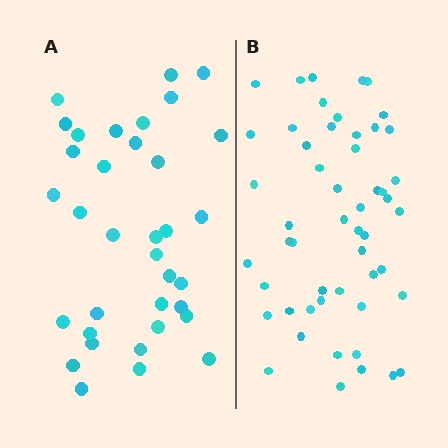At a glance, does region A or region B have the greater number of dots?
Region B (the right region) has more dots.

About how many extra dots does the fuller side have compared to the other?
Region B has approximately 15 more dots than region A.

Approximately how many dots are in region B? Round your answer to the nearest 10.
About 50 dots. (The exact count is 52, which rounds to 50.)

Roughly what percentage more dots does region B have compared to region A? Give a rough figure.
About 50% more.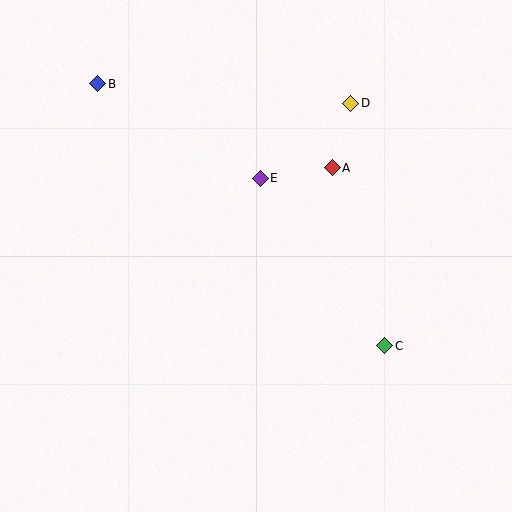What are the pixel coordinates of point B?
Point B is at (98, 84).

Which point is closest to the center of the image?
Point E at (260, 178) is closest to the center.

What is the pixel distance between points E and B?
The distance between E and B is 188 pixels.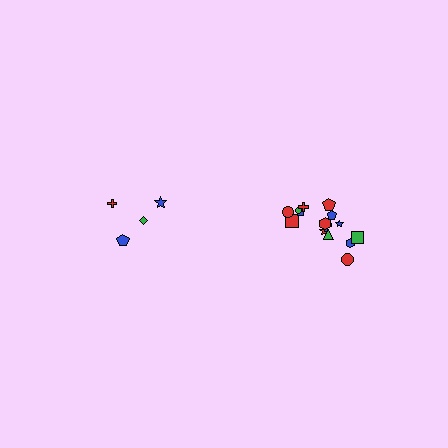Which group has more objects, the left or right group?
The right group.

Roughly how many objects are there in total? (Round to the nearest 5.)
Roughly 20 objects in total.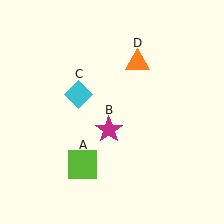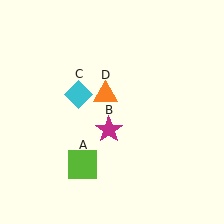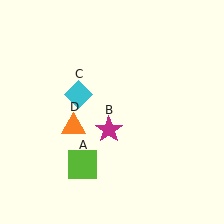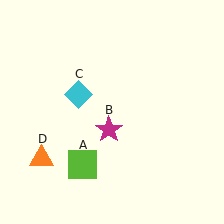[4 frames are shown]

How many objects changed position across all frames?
1 object changed position: orange triangle (object D).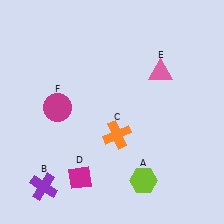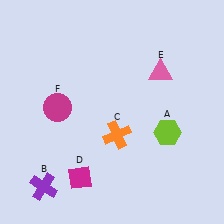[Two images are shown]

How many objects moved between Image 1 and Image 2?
1 object moved between the two images.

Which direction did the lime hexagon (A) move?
The lime hexagon (A) moved up.